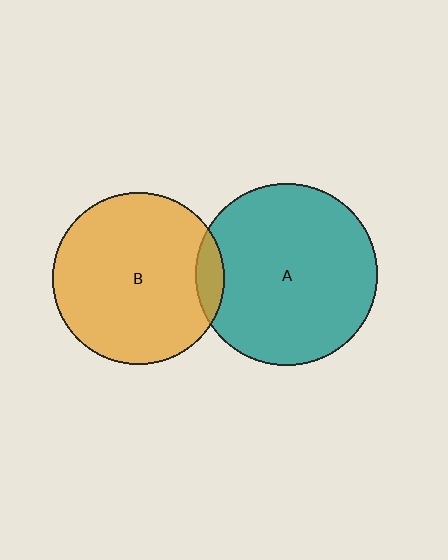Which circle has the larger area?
Circle A (teal).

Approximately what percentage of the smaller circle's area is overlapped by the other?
Approximately 10%.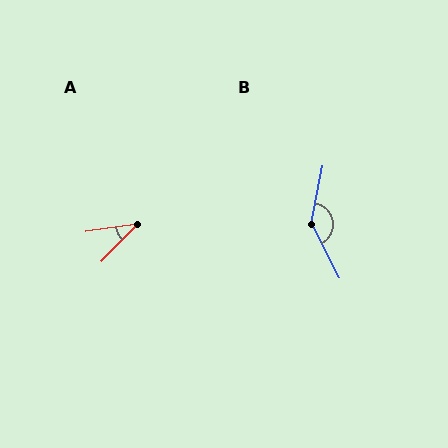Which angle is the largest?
B, at approximately 142 degrees.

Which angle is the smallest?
A, at approximately 38 degrees.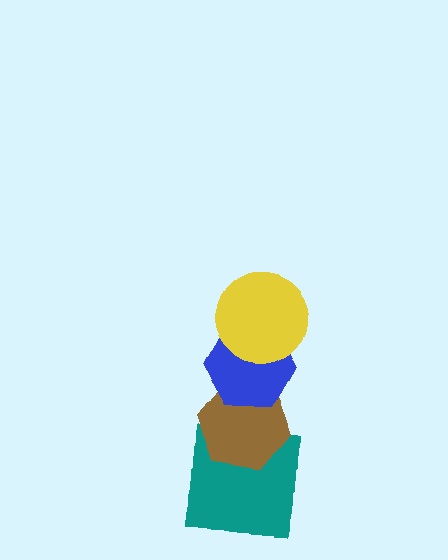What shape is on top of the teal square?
The brown hexagon is on top of the teal square.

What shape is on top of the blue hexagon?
The yellow circle is on top of the blue hexagon.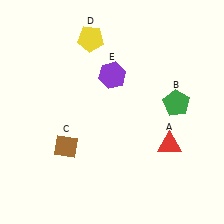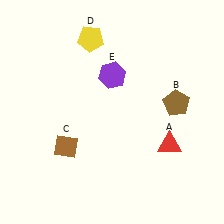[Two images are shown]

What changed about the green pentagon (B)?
In Image 1, B is green. In Image 2, it changed to brown.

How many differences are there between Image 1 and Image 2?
There is 1 difference between the two images.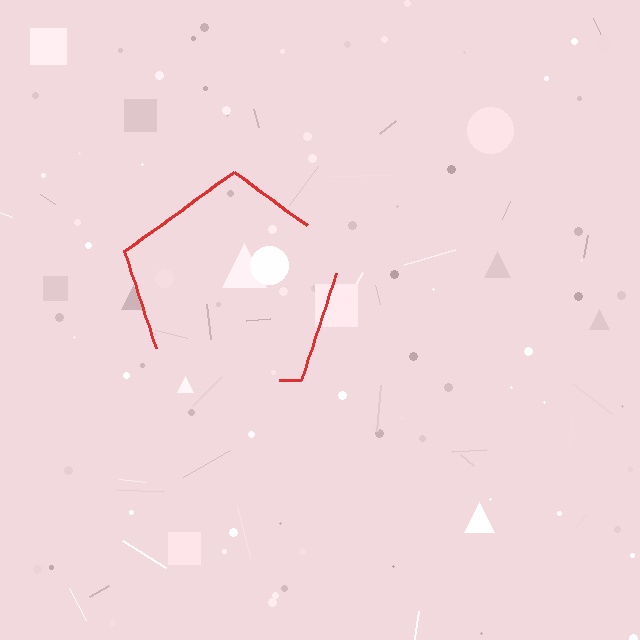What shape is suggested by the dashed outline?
The dashed outline suggests a pentagon.